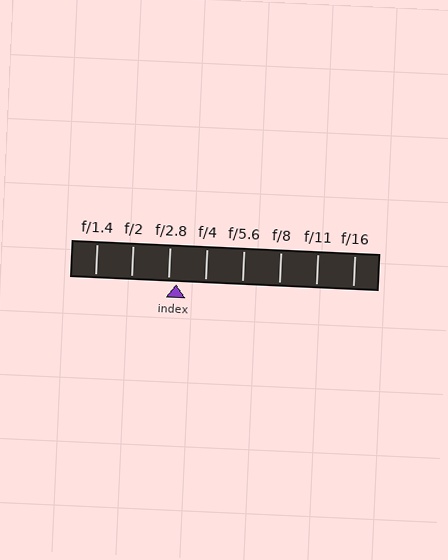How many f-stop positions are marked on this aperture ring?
There are 8 f-stop positions marked.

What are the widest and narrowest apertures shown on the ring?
The widest aperture shown is f/1.4 and the narrowest is f/16.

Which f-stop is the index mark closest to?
The index mark is closest to f/2.8.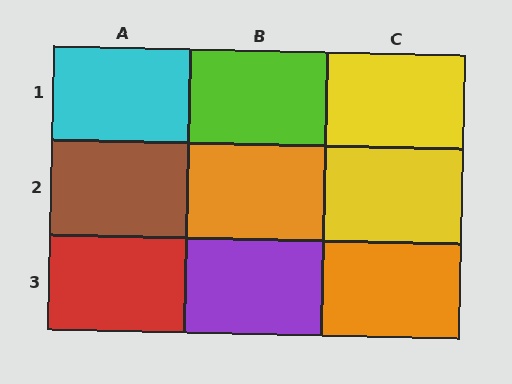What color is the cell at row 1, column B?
Lime.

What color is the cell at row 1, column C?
Yellow.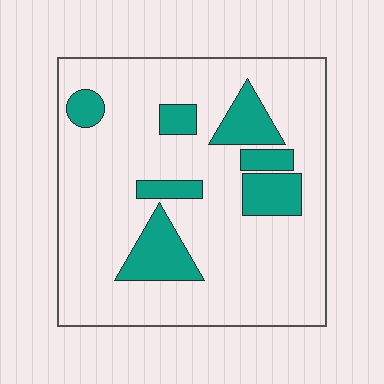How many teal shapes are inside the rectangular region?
7.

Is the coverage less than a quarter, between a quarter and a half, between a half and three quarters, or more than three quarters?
Less than a quarter.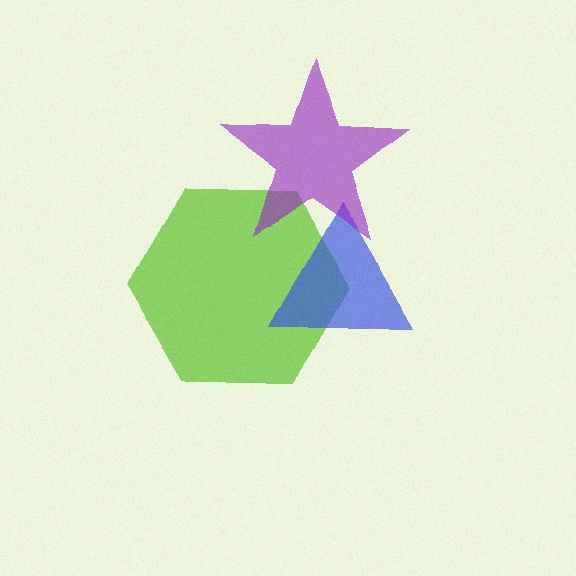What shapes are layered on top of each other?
The layered shapes are: a lime hexagon, a blue triangle, a purple star.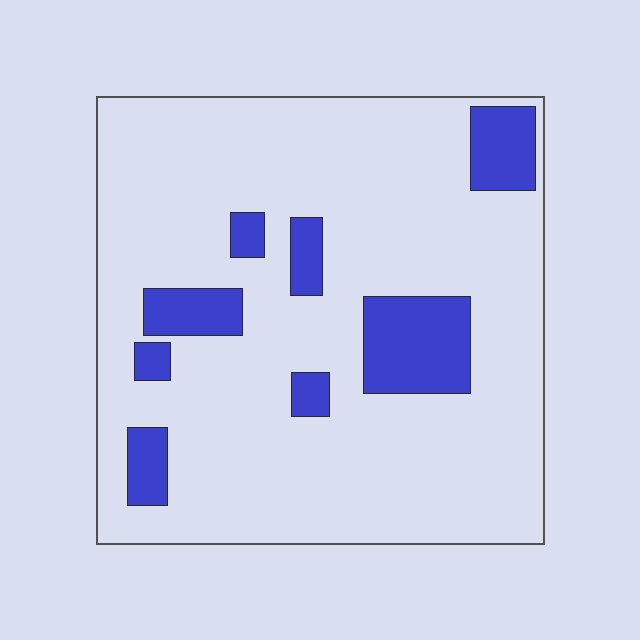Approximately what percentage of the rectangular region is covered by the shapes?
Approximately 15%.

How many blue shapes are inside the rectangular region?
8.